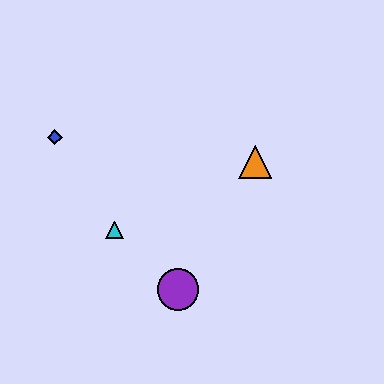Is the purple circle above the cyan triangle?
No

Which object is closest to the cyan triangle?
The purple circle is closest to the cyan triangle.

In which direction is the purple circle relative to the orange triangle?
The purple circle is below the orange triangle.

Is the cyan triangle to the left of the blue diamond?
No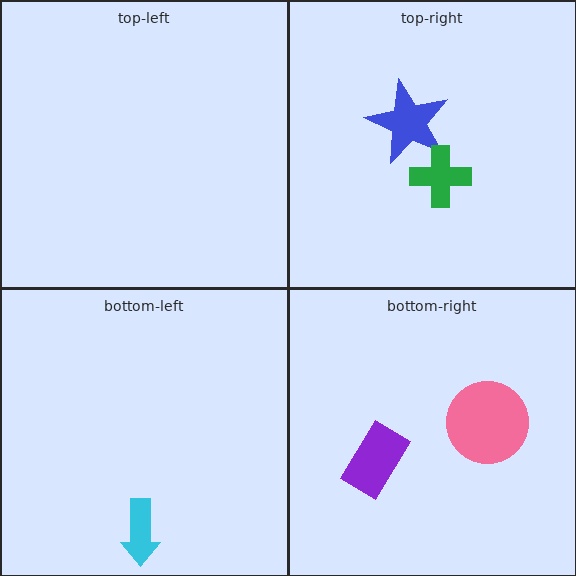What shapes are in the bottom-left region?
The cyan arrow.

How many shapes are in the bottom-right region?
2.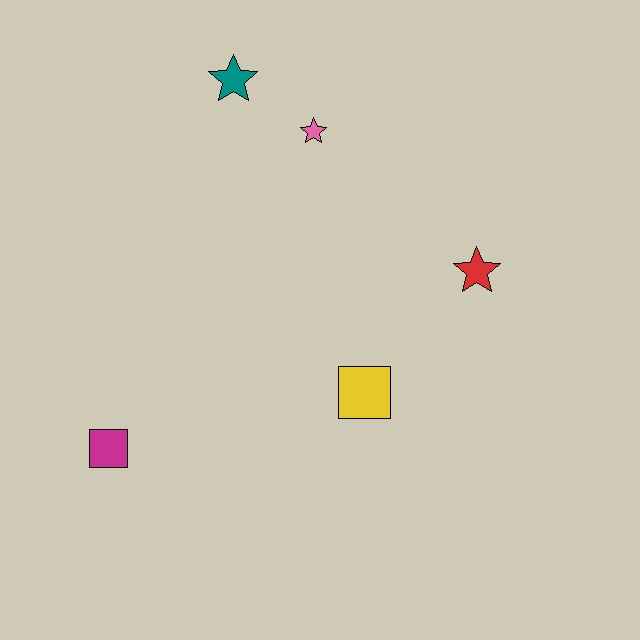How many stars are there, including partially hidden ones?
There are 3 stars.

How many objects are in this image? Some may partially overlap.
There are 5 objects.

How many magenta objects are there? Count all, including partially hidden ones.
There is 1 magenta object.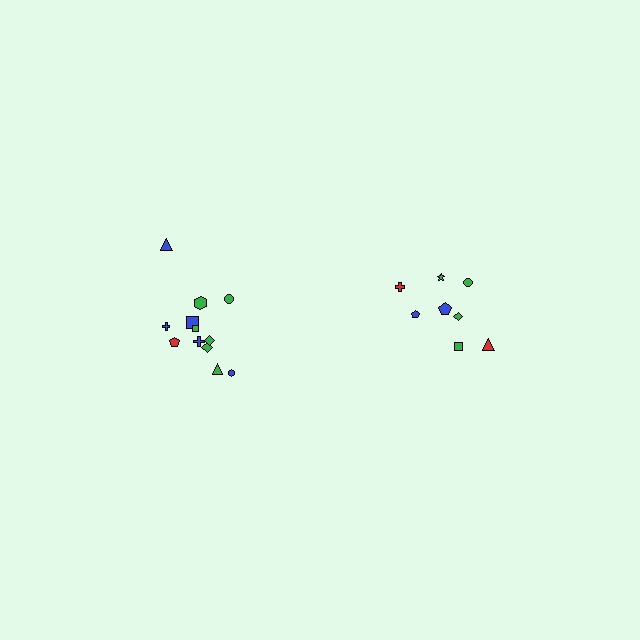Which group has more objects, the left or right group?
The left group.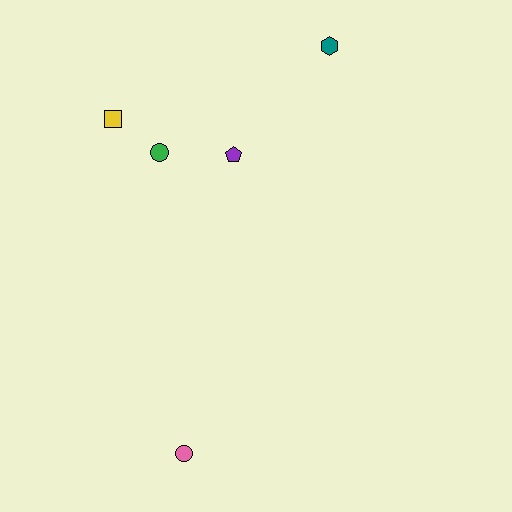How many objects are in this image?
There are 5 objects.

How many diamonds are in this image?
There are no diamonds.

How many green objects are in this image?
There is 1 green object.